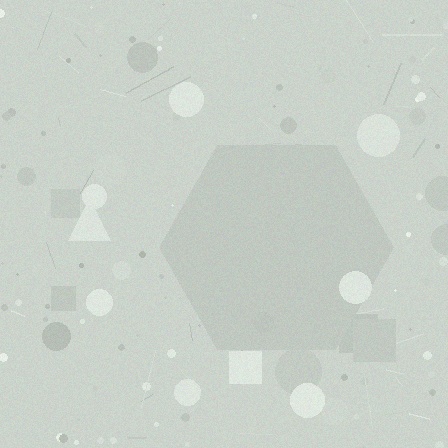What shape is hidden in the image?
A hexagon is hidden in the image.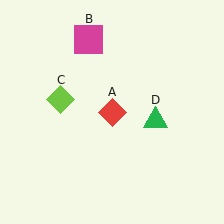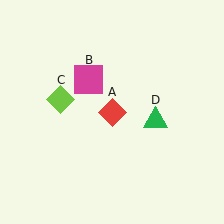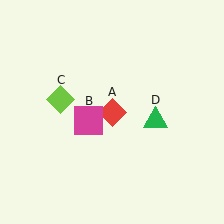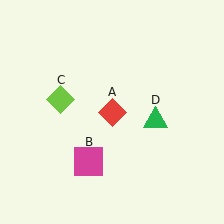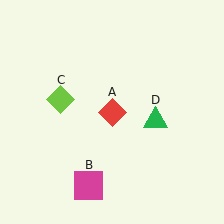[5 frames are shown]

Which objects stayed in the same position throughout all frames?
Red diamond (object A) and lime diamond (object C) and green triangle (object D) remained stationary.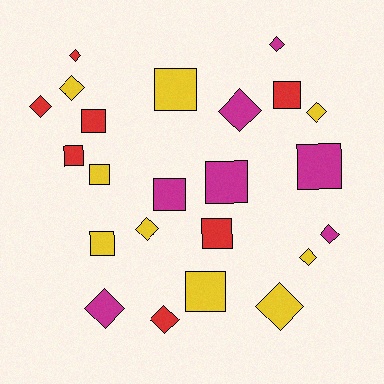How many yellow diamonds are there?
There are 5 yellow diamonds.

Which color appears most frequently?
Yellow, with 9 objects.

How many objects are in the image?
There are 23 objects.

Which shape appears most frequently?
Diamond, with 12 objects.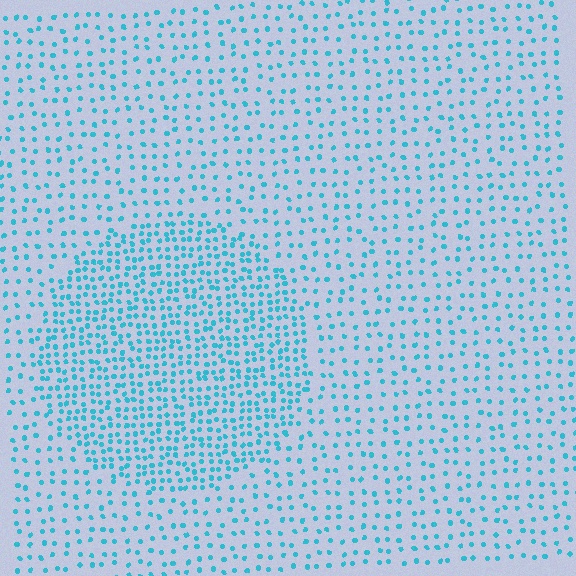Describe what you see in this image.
The image contains small cyan elements arranged at two different densities. A circle-shaped region is visible where the elements are more densely packed than the surrounding area.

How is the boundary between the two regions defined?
The boundary is defined by a change in element density (approximately 2.1x ratio). All elements are the same color, size, and shape.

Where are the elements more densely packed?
The elements are more densely packed inside the circle boundary.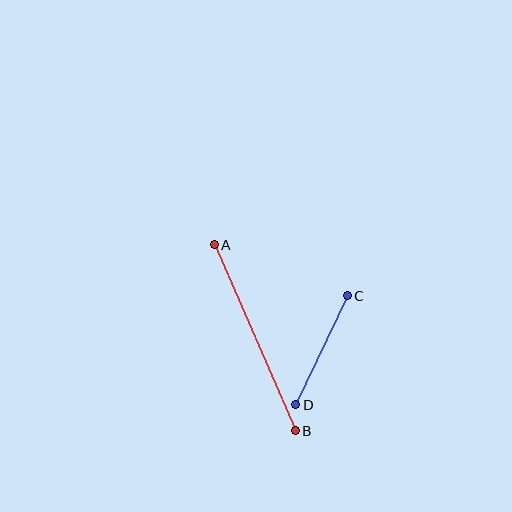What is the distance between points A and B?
The distance is approximately 203 pixels.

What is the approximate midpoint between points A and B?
The midpoint is at approximately (255, 338) pixels.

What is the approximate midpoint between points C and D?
The midpoint is at approximately (321, 350) pixels.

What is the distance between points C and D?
The distance is approximately 120 pixels.